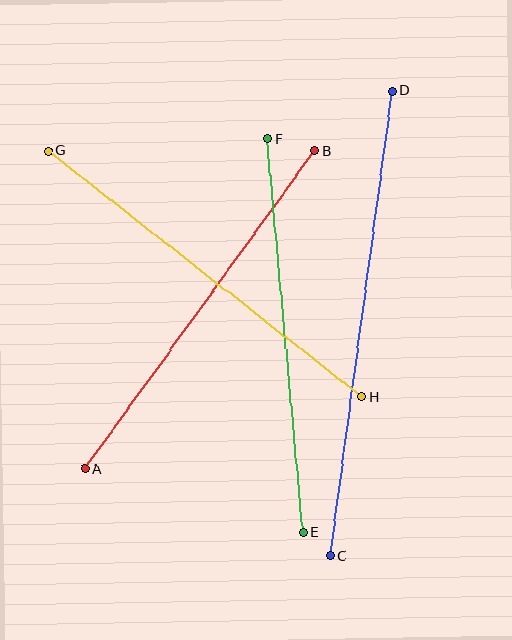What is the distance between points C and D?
The distance is approximately 468 pixels.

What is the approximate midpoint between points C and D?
The midpoint is at approximately (361, 323) pixels.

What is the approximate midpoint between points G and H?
The midpoint is at approximately (205, 274) pixels.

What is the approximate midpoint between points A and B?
The midpoint is at approximately (200, 310) pixels.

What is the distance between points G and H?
The distance is approximately 399 pixels.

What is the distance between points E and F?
The distance is approximately 395 pixels.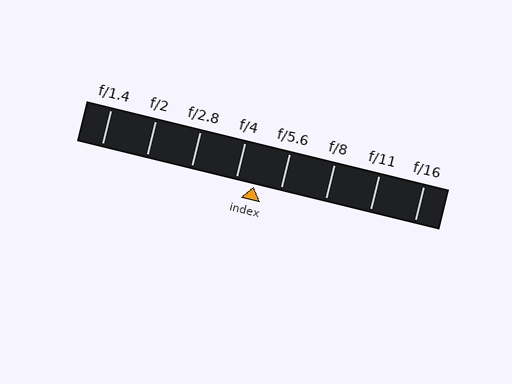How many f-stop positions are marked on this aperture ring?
There are 8 f-stop positions marked.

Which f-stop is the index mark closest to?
The index mark is closest to f/4.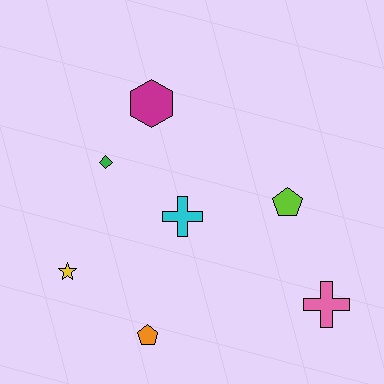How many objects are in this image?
There are 7 objects.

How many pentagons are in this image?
There are 2 pentagons.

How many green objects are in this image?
There is 1 green object.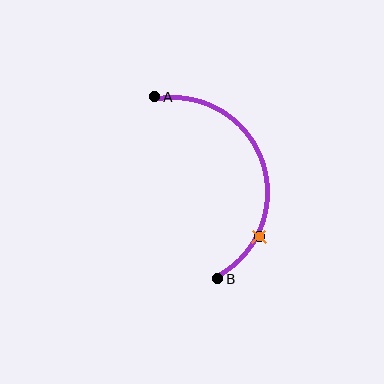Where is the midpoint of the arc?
The arc midpoint is the point on the curve farthest from the straight line joining A and B. It sits to the right of that line.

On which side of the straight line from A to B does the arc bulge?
The arc bulges to the right of the straight line connecting A and B.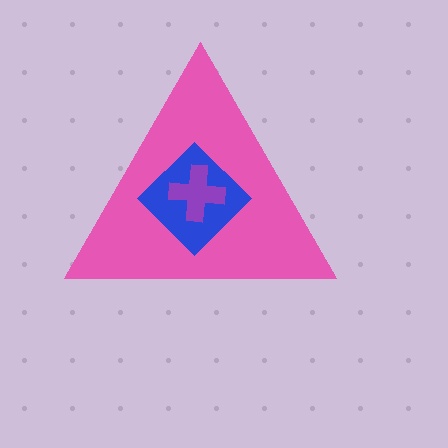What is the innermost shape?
The purple cross.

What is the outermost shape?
The pink triangle.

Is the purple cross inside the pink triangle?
Yes.